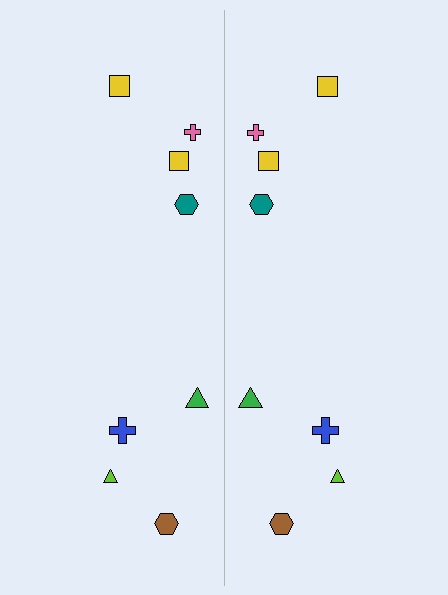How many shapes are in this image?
There are 16 shapes in this image.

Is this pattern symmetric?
Yes, this pattern has bilateral (reflection) symmetry.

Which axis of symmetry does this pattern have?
The pattern has a vertical axis of symmetry running through the center of the image.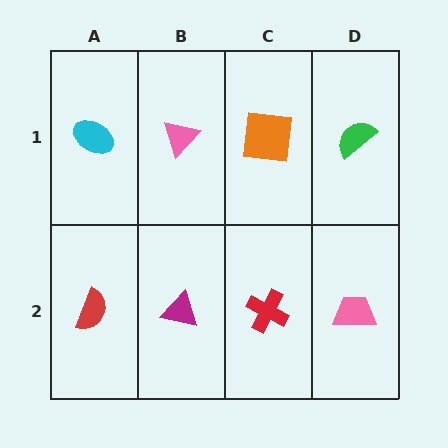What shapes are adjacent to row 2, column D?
A green semicircle (row 1, column D), a red cross (row 2, column C).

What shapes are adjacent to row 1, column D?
A pink trapezoid (row 2, column D), an orange square (row 1, column C).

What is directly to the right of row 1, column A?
A pink triangle.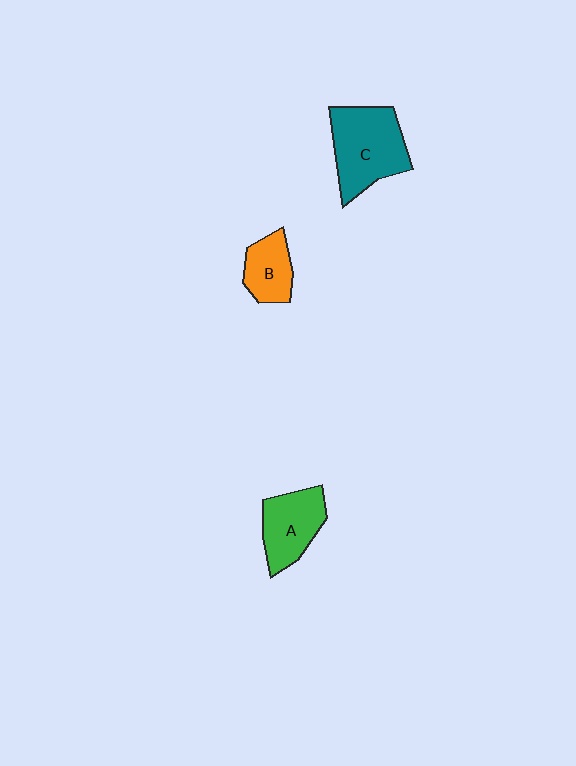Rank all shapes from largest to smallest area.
From largest to smallest: C (teal), A (green), B (orange).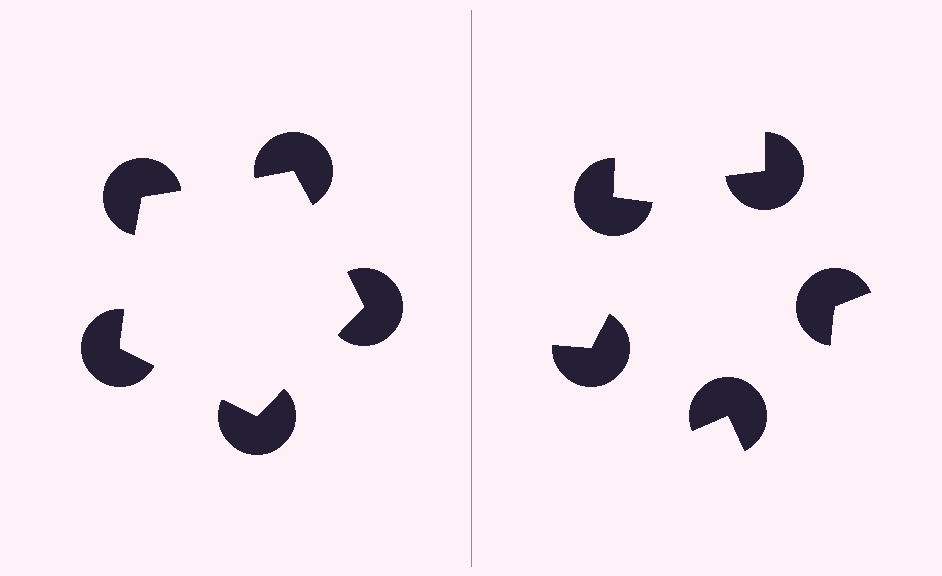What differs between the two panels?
The pac-man discs are positioned identically on both sides; only the wedge orientations differ. On the left they align to a pentagon; on the right they are misaligned.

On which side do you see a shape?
An illusory pentagon appears on the left side. On the right side the wedge cuts are rotated, so no coherent shape forms.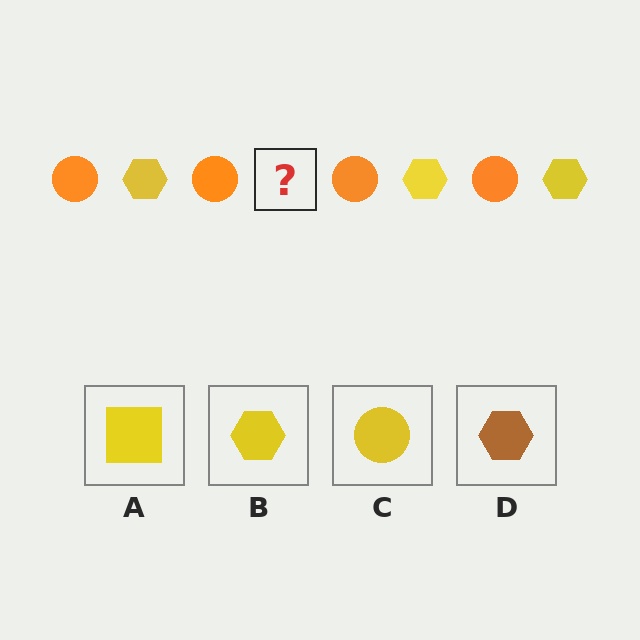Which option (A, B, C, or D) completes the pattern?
B.